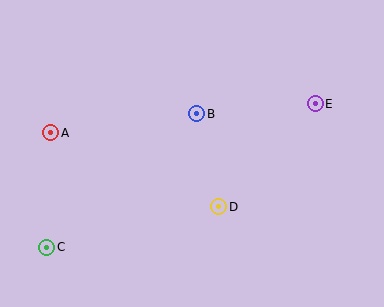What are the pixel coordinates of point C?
Point C is at (47, 247).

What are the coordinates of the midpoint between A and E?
The midpoint between A and E is at (183, 118).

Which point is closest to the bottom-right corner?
Point D is closest to the bottom-right corner.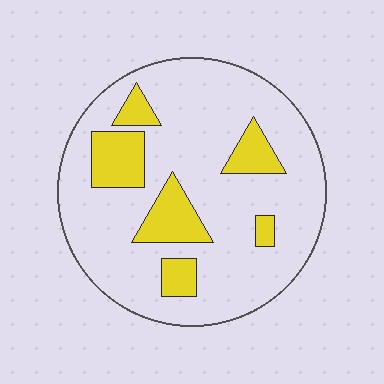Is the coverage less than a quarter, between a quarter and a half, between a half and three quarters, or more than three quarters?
Less than a quarter.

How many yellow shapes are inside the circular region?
6.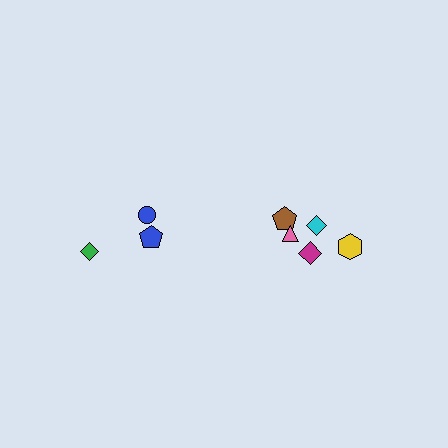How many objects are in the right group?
There are 5 objects.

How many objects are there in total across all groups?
There are 8 objects.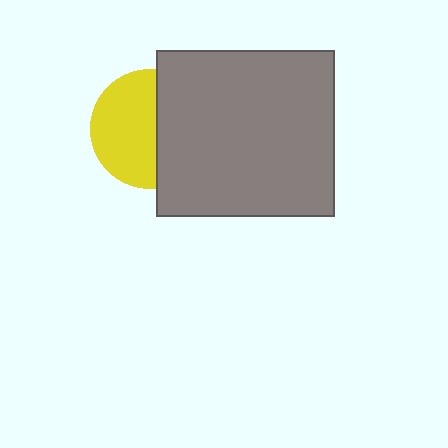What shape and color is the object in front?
The object in front is a gray rectangle.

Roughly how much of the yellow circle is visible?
About half of it is visible (roughly 55%).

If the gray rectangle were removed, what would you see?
You would see the complete yellow circle.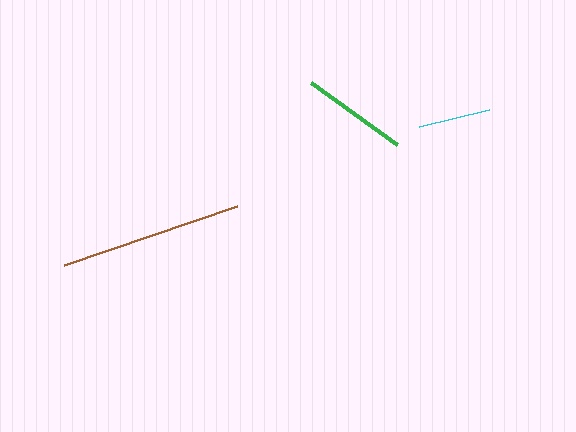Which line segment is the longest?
The brown line is the longest at approximately 183 pixels.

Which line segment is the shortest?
The cyan line is the shortest at approximately 71 pixels.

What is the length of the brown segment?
The brown segment is approximately 183 pixels long.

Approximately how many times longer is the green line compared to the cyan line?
The green line is approximately 1.5 times the length of the cyan line.